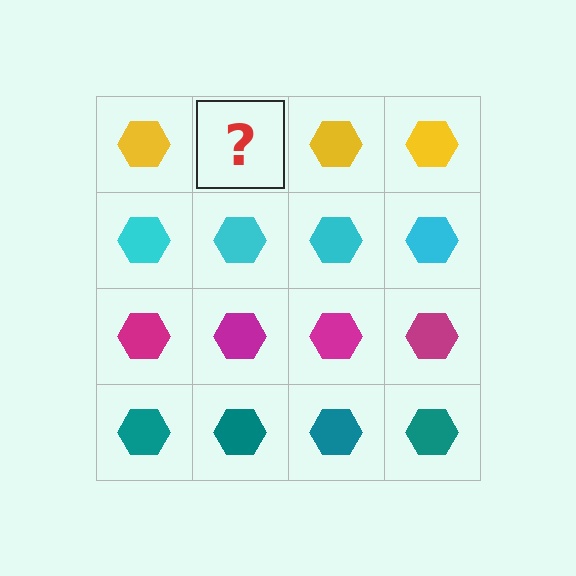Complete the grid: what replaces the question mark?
The question mark should be replaced with a yellow hexagon.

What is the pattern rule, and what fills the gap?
The rule is that each row has a consistent color. The gap should be filled with a yellow hexagon.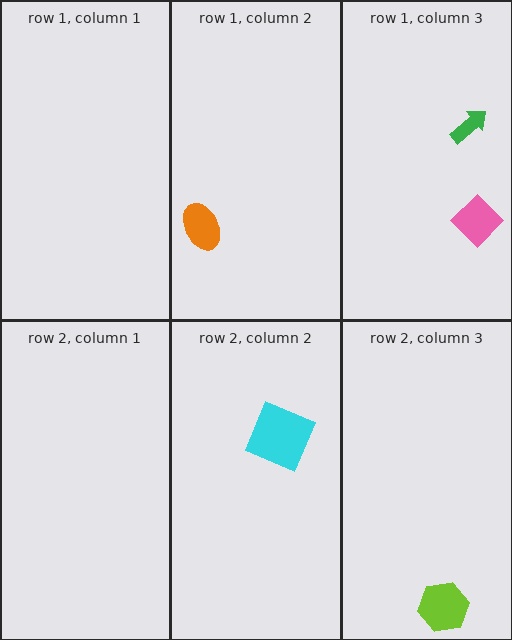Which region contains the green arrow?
The row 1, column 3 region.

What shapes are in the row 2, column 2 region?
The cyan square.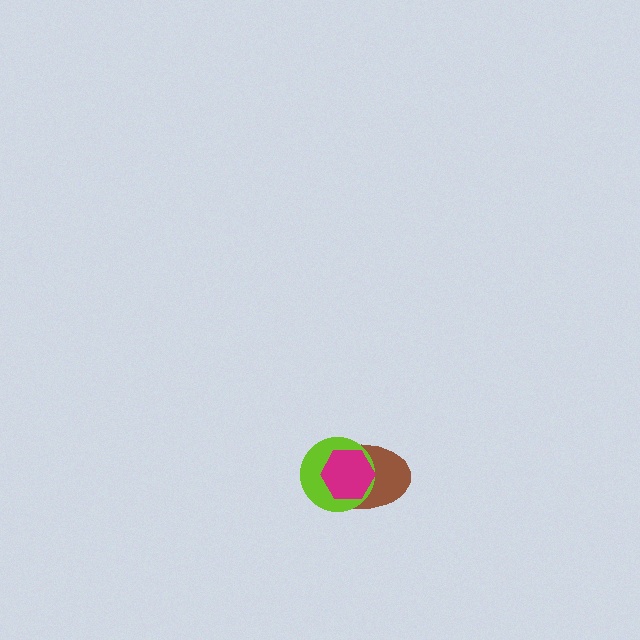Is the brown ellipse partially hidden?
Yes, it is partially covered by another shape.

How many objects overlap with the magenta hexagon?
2 objects overlap with the magenta hexagon.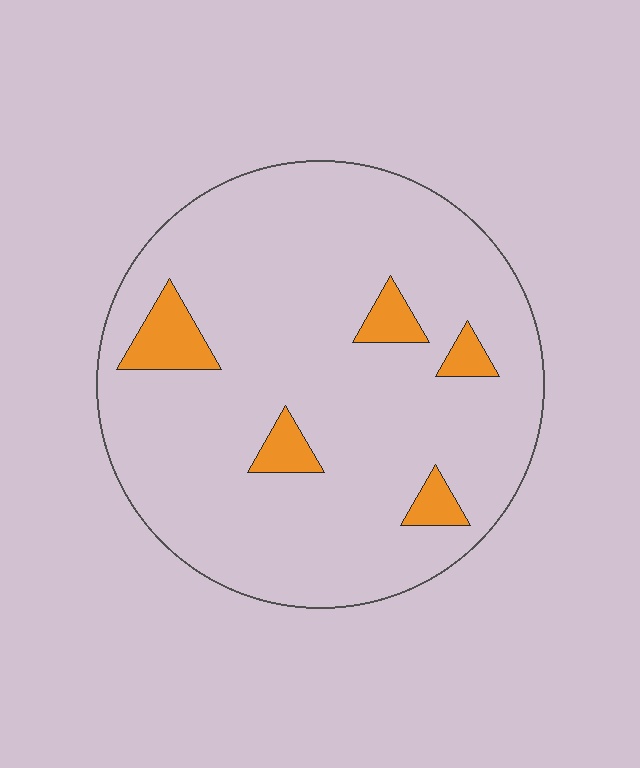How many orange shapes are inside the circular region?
5.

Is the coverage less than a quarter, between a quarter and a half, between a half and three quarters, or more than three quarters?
Less than a quarter.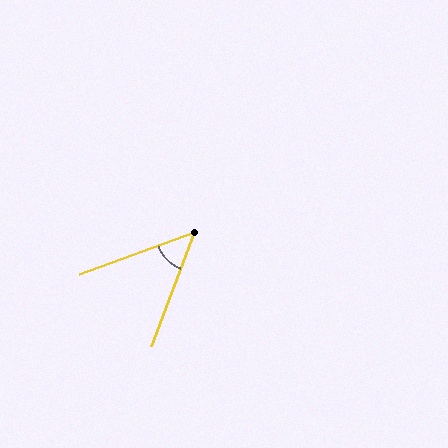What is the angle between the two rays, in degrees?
Approximately 49 degrees.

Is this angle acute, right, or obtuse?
It is acute.